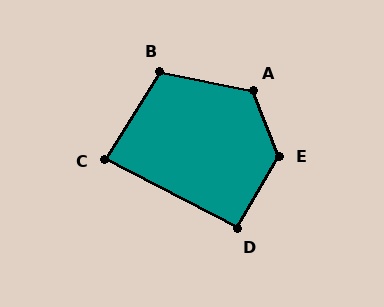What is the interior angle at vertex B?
Approximately 111 degrees (obtuse).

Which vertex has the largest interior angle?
E, at approximately 128 degrees.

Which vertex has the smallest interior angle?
C, at approximately 85 degrees.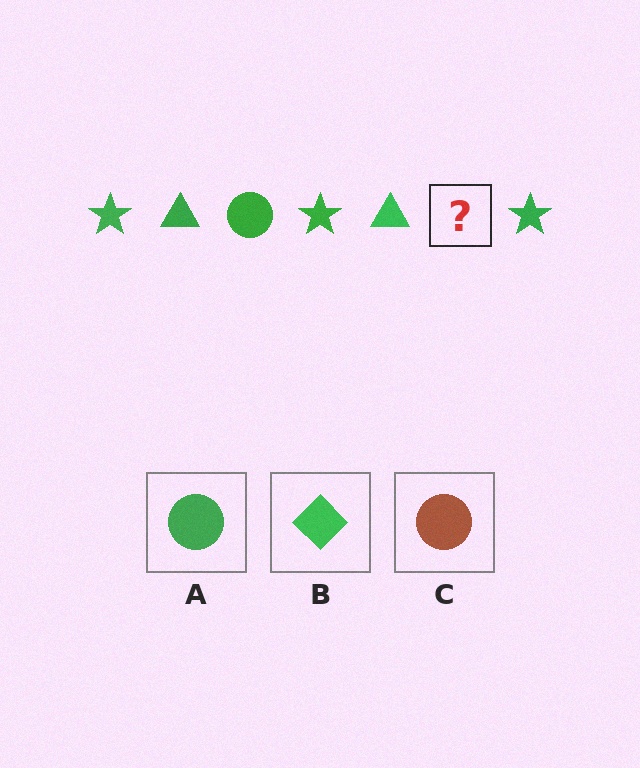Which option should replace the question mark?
Option A.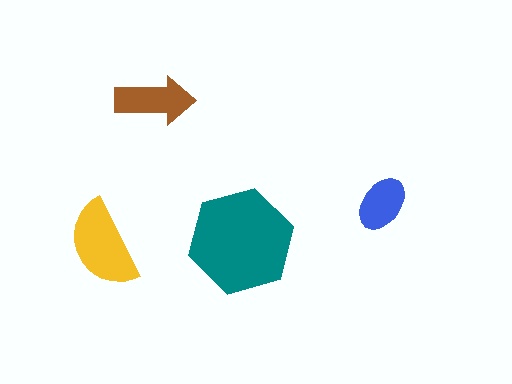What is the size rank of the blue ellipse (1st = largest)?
4th.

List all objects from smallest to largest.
The blue ellipse, the brown arrow, the yellow semicircle, the teal hexagon.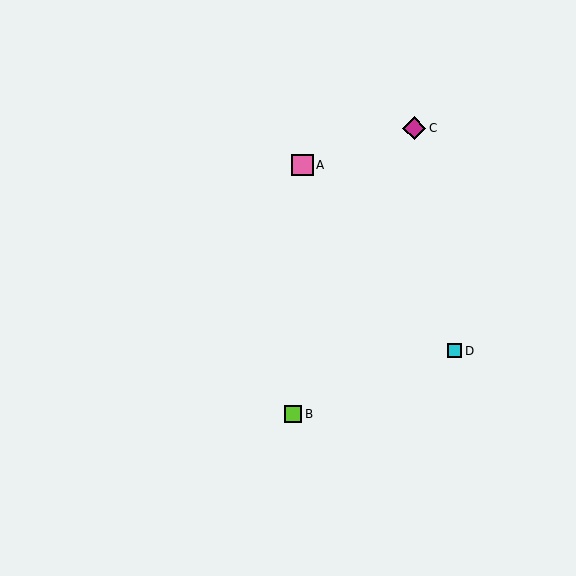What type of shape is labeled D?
Shape D is a cyan square.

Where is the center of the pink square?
The center of the pink square is at (302, 165).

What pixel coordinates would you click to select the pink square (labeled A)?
Click at (302, 165) to select the pink square A.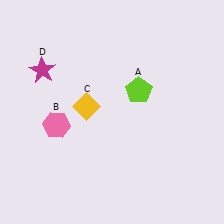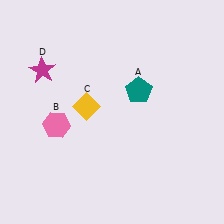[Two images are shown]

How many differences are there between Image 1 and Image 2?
There is 1 difference between the two images.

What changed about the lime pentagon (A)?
In Image 1, A is lime. In Image 2, it changed to teal.